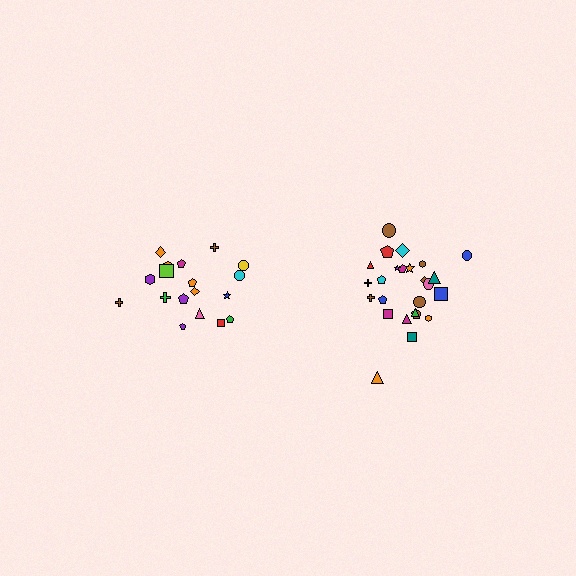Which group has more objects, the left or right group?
The right group.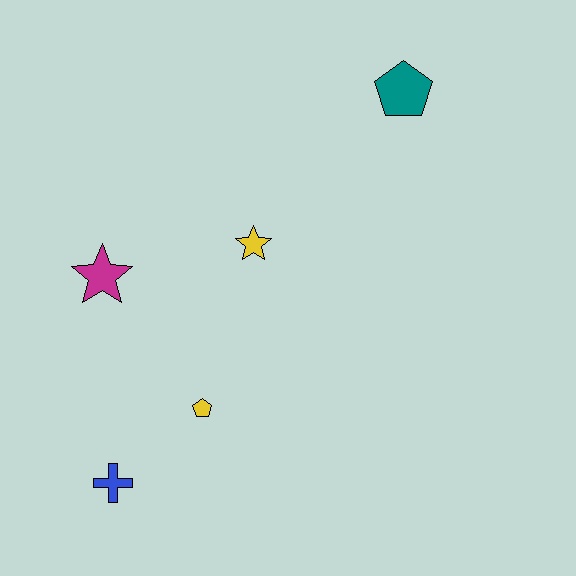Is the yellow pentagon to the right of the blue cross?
Yes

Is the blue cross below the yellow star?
Yes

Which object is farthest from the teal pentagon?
The blue cross is farthest from the teal pentagon.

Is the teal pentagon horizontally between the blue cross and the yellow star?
No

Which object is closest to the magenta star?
The yellow star is closest to the magenta star.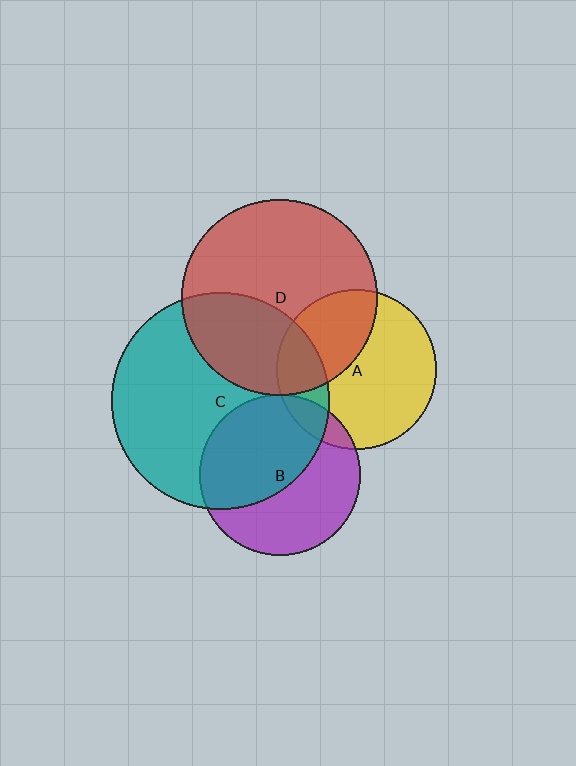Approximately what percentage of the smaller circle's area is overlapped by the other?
Approximately 35%.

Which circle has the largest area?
Circle C (teal).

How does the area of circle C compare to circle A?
Approximately 1.9 times.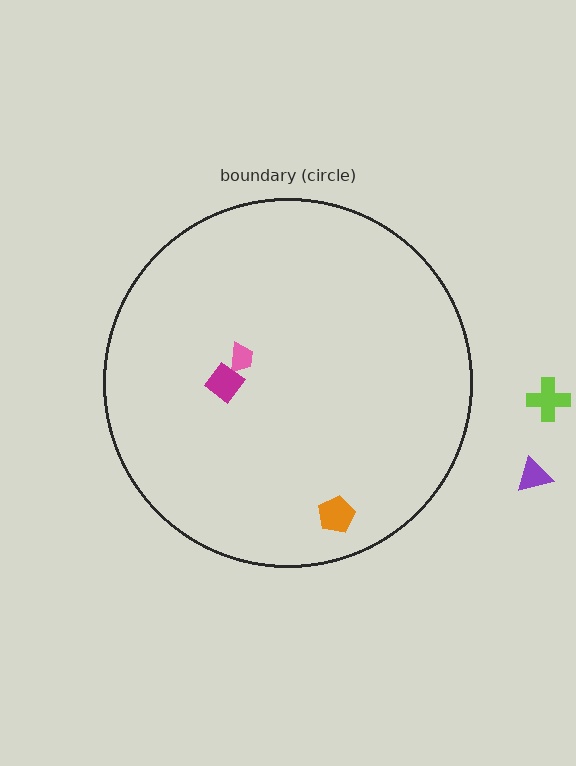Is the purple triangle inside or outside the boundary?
Outside.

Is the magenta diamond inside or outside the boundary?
Inside.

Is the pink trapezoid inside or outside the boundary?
Inside.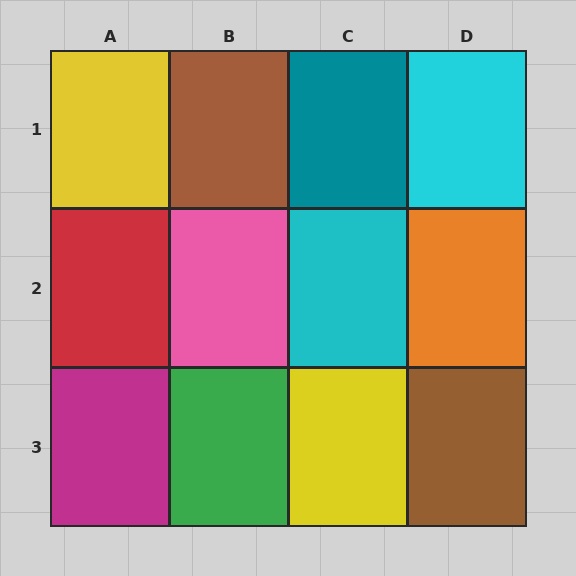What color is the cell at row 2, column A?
Red.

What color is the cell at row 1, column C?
Teal.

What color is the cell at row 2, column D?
Orange.